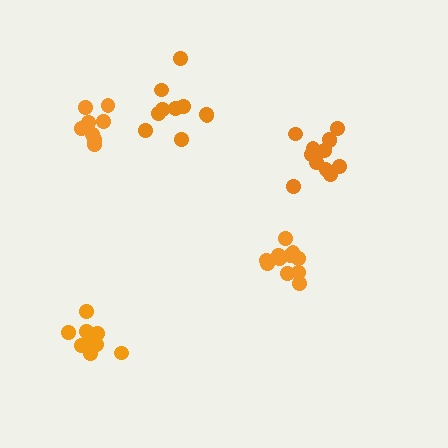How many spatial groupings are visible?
There are 5 spatial groupings.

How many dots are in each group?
Group 1: 11 dots, Group 2: 8 dots, Group 3: 10 dots, Group 4: 11 dots, Group 5: 12 dots (52 total).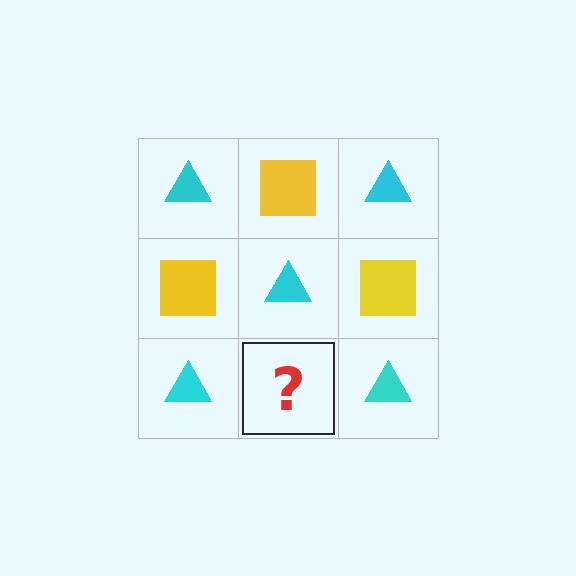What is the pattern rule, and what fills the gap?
The rule is that it alternates cyan triangle and yellow square in a checkerboard pattern. The gap should be filled with a yellow square.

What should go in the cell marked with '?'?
The missing cell should contain a yellow square.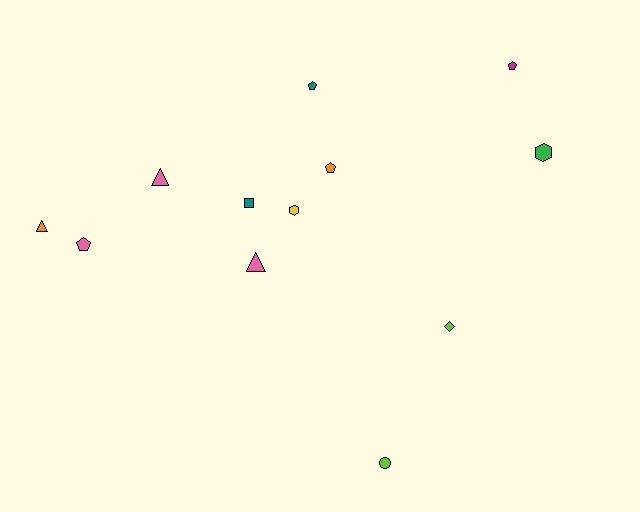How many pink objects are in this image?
There are 3 pink objects.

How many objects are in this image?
There are 12 objects.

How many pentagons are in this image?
There are 4 pentagons.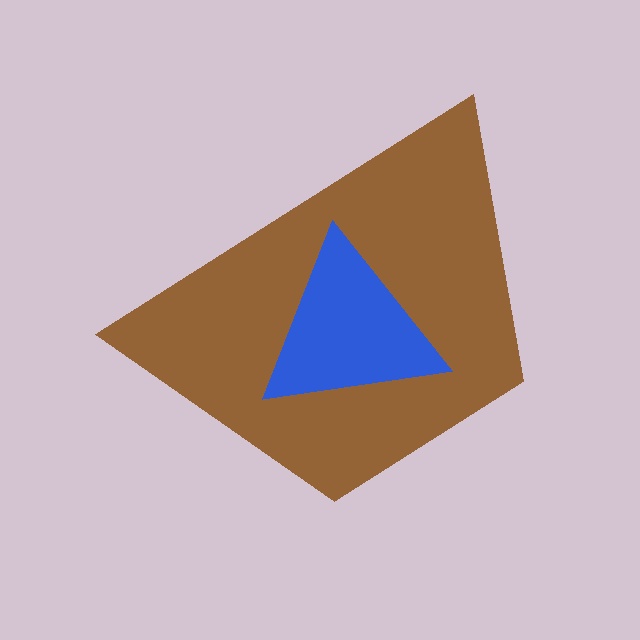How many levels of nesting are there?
2.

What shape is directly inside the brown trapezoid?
The blue triangle.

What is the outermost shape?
The brown trapezoid.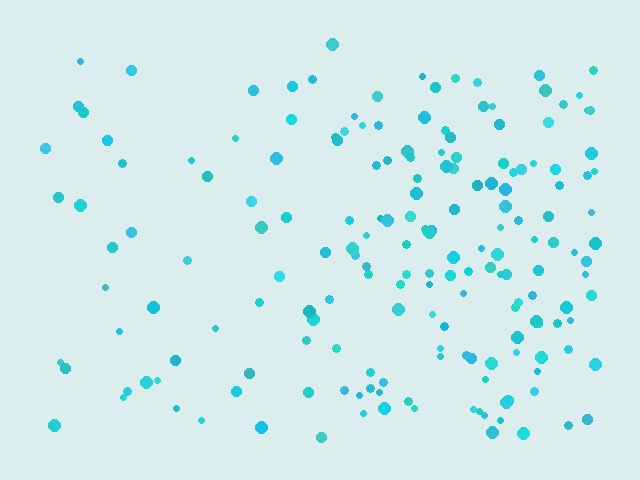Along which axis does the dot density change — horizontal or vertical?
Horizontal.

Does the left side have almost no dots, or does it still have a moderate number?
Still a moderate number, just noticeably fewer than the right.